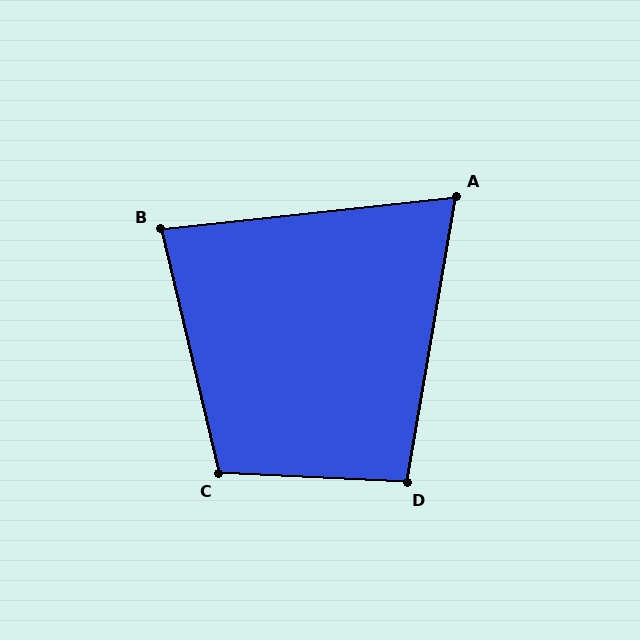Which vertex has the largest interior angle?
C, at approximately 106 degrees.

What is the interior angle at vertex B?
Approximately 83 degrees (acute).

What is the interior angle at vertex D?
Approximately 97 degrees (obtuse).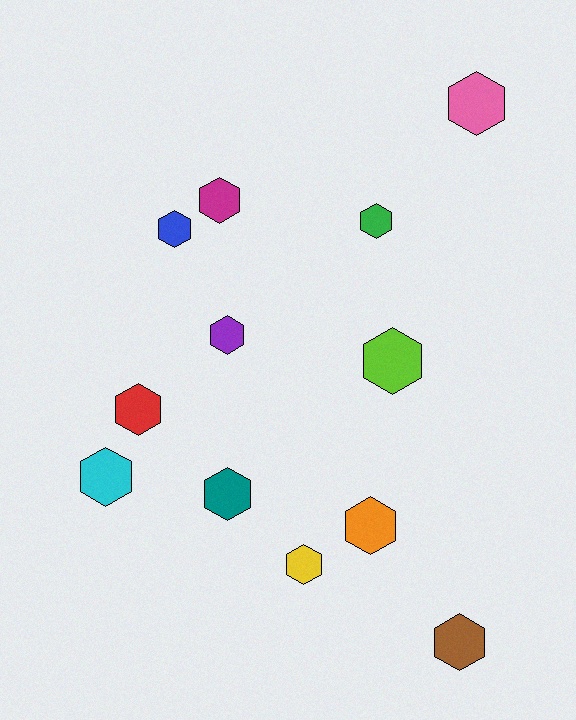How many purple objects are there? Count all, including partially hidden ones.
There is 1 purple object.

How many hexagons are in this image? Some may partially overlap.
There are 12 hexagons.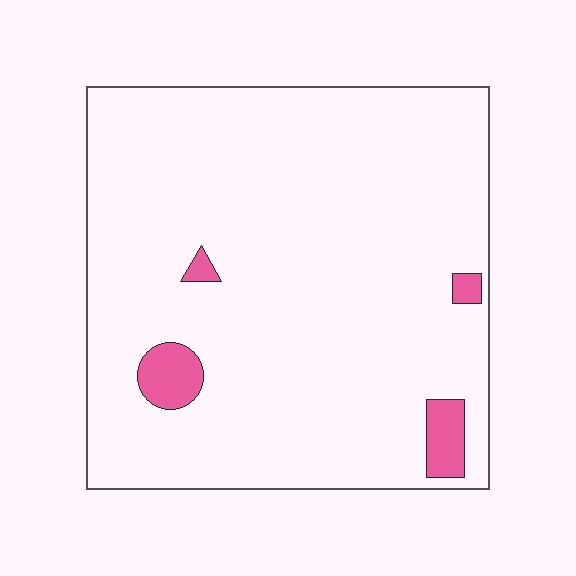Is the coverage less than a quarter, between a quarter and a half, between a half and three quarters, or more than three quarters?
Less than a quarter.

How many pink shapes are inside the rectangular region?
4.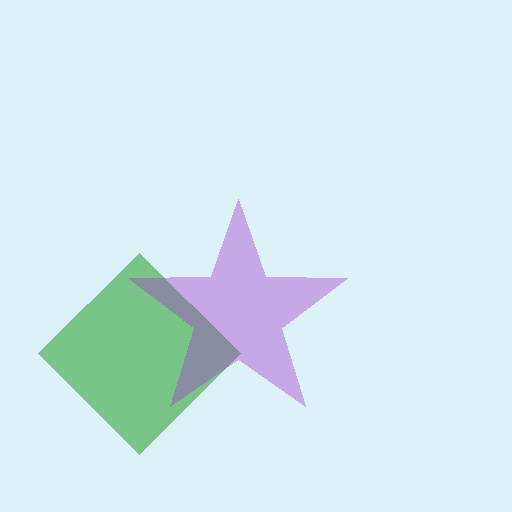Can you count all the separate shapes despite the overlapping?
Yes, there are 2 separate shapes.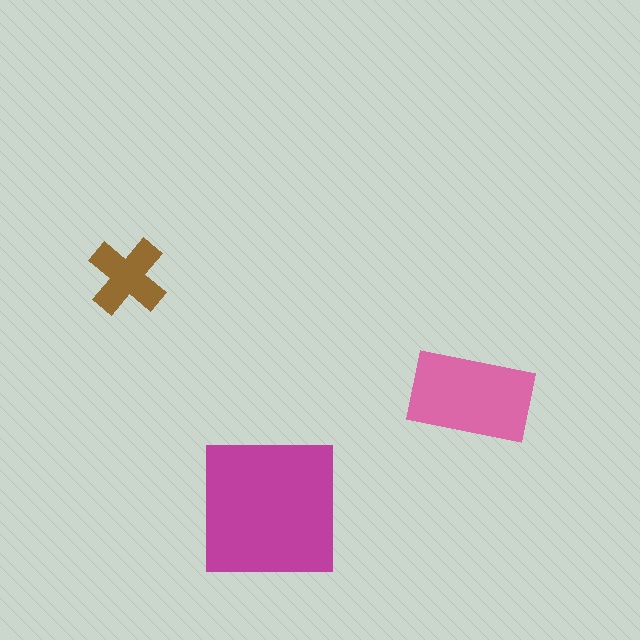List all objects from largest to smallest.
The magenta square, the pink rectangle, the brown cross.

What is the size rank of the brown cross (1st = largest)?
3rd.